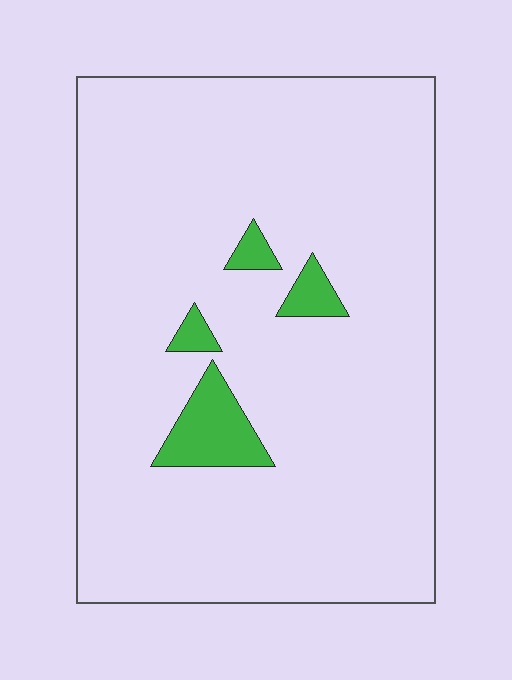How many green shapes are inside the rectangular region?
4.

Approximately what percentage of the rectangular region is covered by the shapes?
Approximately 5%.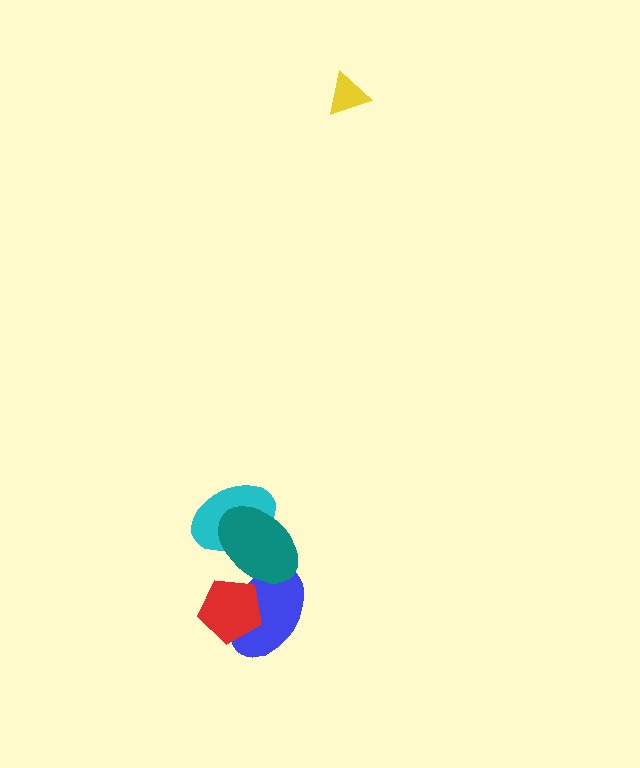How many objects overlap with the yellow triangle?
0 objects overlap with the yellow triangle.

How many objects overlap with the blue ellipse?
2 objects overlap with the blue ellipse.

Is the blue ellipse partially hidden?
Yes, it is partially covered by another shape.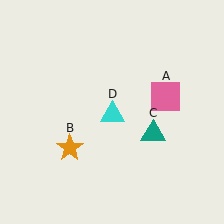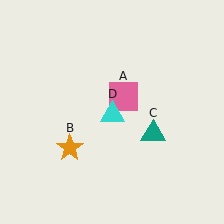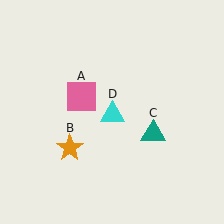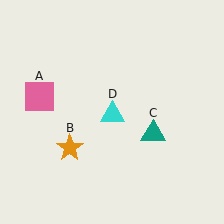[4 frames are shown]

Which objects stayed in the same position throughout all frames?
Orange star (object B) and teal triangle (object C) and cyan triangle (object D) remained stationary.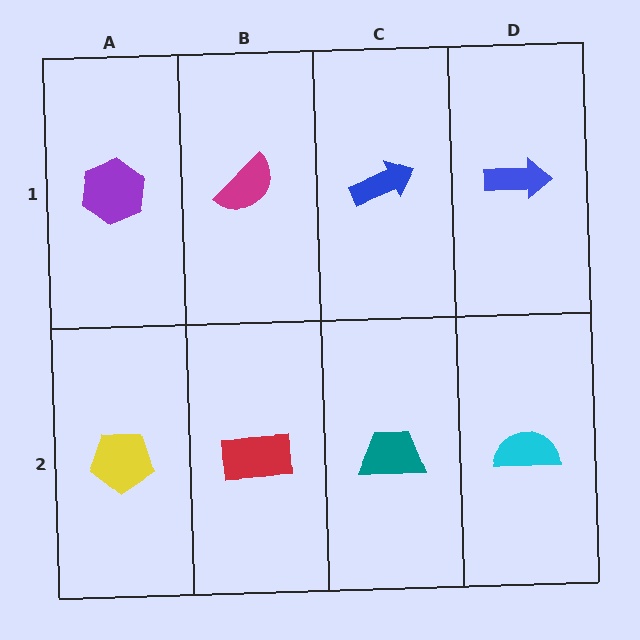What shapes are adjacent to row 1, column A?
A yellow pentagon (row 2, column A), a magenta semicircle (row 1, column B).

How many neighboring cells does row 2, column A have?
2.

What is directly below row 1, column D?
A cyan semicircle.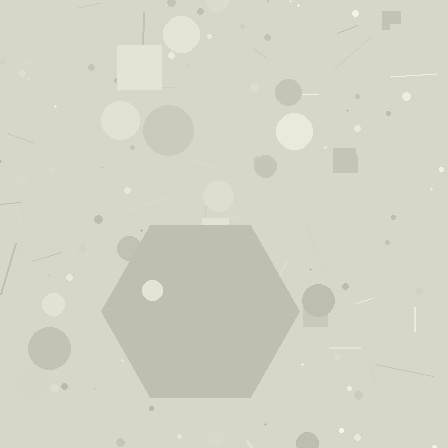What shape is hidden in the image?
A hexagon is hidden in the image.